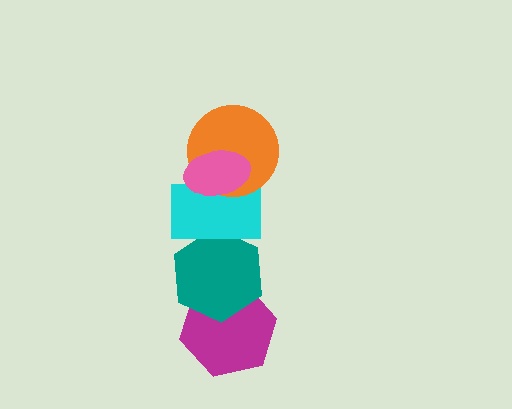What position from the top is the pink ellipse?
The pink ellipse is 1st from the top.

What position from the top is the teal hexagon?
The teal hexagon is 4th from the top.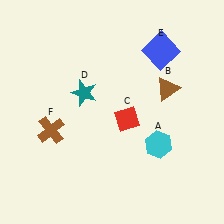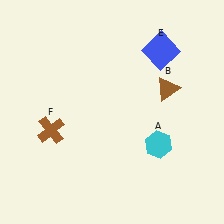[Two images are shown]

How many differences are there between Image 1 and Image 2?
There are 2 differences between the two images.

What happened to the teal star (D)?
The teal star (D) was removed in Image 2. It was in the top-left area of Image 1.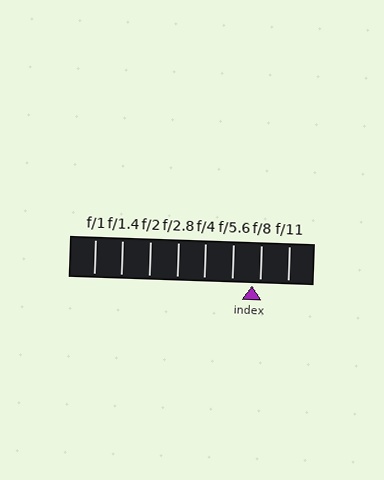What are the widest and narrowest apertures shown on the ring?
The widest aperture shown is f/1 and the narrowest is f/11.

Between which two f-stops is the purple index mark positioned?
The index mark is between f/5.6 and f/8.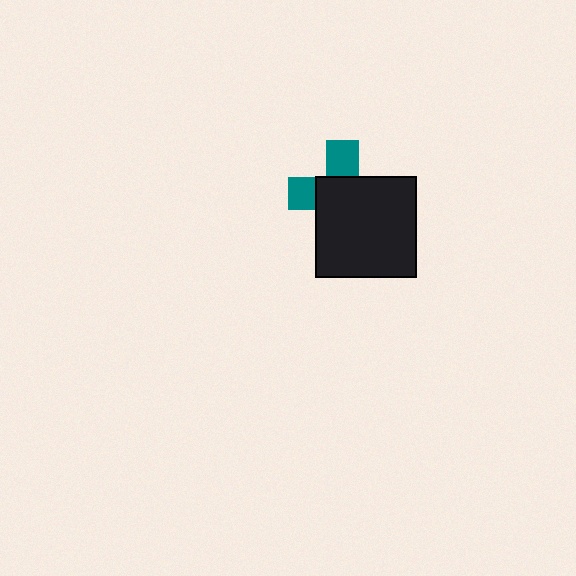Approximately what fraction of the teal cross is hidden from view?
Roughly 65% of the teal cross is hidden behind the black square.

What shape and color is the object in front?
The object in front is a black square.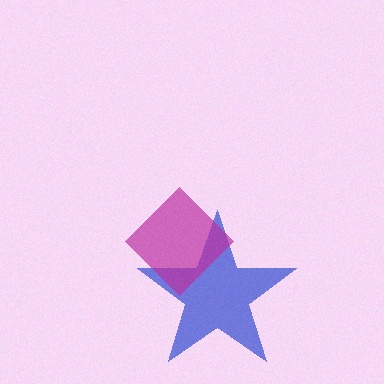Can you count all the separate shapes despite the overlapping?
Yes, there are 2 separate shapes.